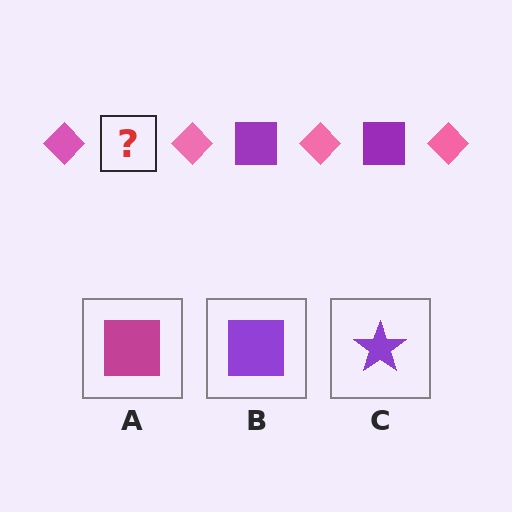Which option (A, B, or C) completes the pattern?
B.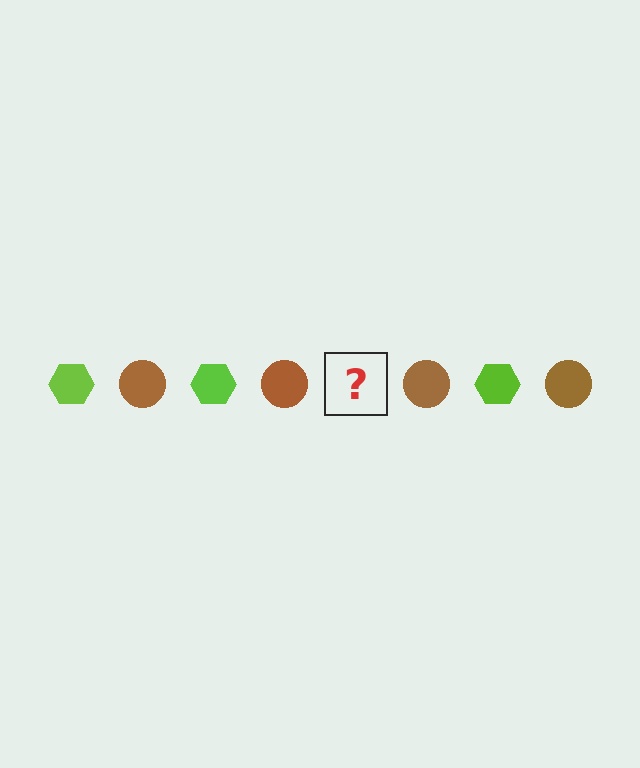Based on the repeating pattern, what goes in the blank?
The blank should be a lime hexagon.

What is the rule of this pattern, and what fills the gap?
The rule is that the pattern alternates between lime hexagon and brown circle. The gap should be filled with a lime hexagon.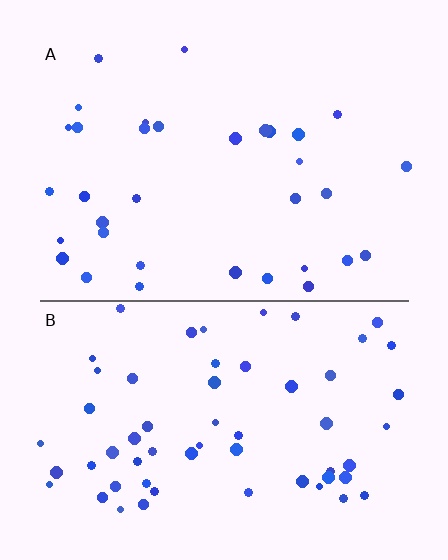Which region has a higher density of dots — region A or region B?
B (the bottom).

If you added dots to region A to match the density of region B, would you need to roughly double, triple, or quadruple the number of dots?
Approximately double.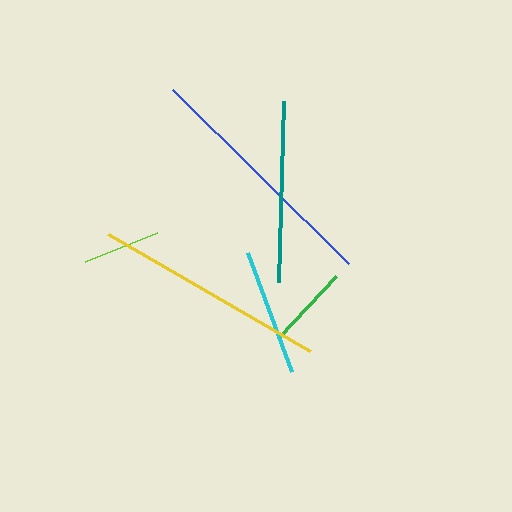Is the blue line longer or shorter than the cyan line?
The blue line is longer than the cyan line.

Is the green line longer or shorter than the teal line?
The teal line is longer than the green line.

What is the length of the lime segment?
The lime segment is approximately 77 pixels long.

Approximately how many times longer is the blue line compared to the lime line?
The blue line is approximately 3.2 times the length of the lime line.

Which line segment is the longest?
The blue line is the longest at approximately 247 pixels.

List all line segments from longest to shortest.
From longest to shortest: blue, yellow, teal, cyan, green, lime.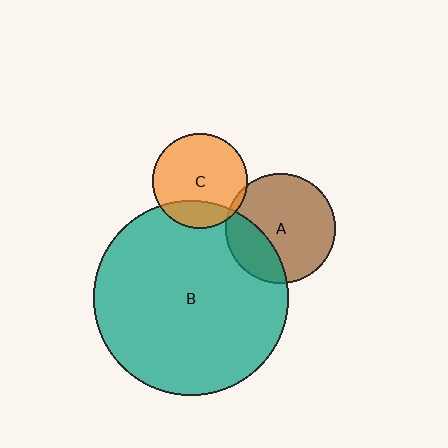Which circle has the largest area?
Circle B (teal).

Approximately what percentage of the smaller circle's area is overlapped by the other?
Approximately 25%.